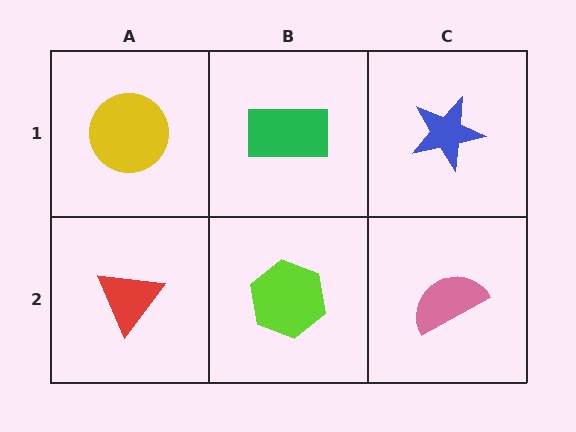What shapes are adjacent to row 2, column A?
A yellow circle (row 1, column A), a lime hexagon (row 2, column B).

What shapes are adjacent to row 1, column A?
A red triangle (row 2, column A), a green rectangle (row 1, column B).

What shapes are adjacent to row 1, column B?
A lime hexagon (row 2, column B), a yellow circle (row 1, column A), a blue star (row 1, column C).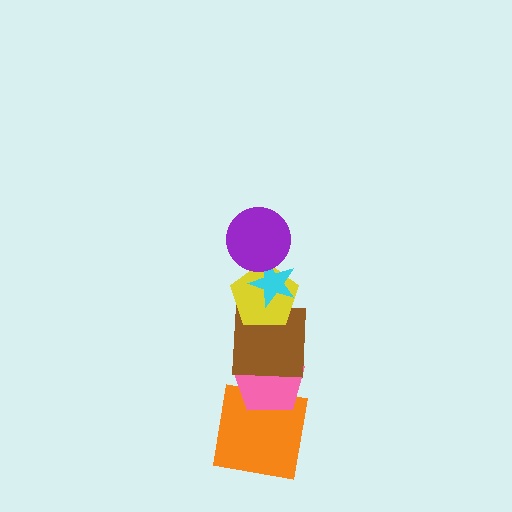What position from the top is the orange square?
The orange square is 6th from the top.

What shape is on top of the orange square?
The pink pentagon is on top of the orange square.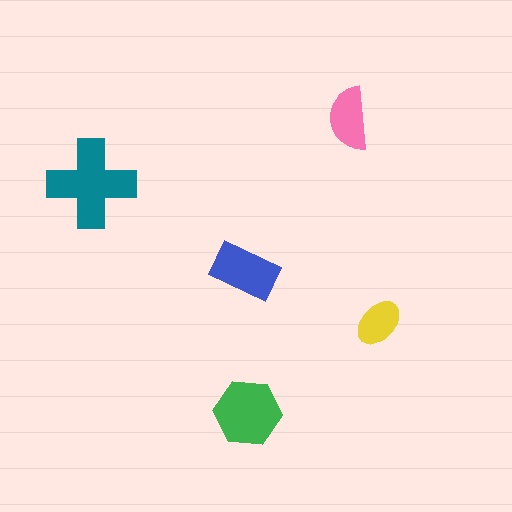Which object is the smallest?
The yellow ellipse.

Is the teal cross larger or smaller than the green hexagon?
Larger.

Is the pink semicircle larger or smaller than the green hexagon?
Smaller.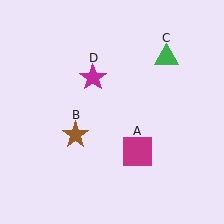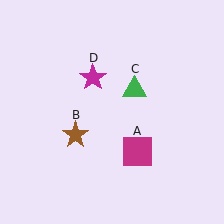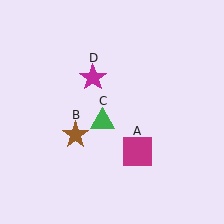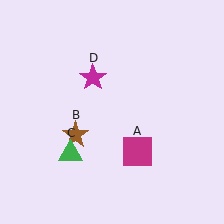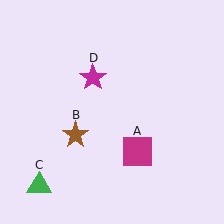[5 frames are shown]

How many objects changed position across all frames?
1 object changed position: green triangle (object C).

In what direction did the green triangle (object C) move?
The green triangle (object C) moved down and to the left.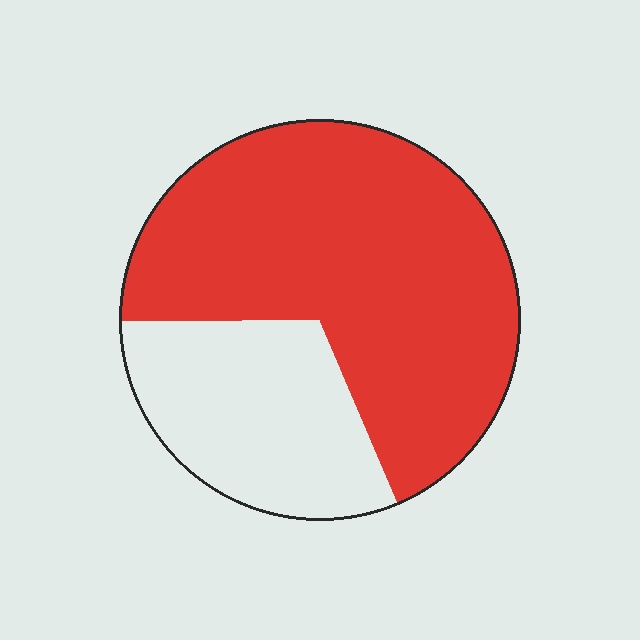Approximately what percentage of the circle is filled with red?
Approximately 70%.